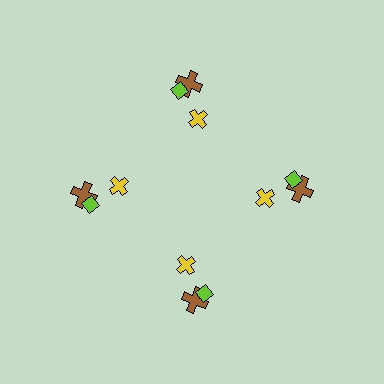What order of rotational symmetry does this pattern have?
This pattern has 4-fold rotational symmetry.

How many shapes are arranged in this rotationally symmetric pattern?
There are 12 shapes, arranged in 4 groups of 3.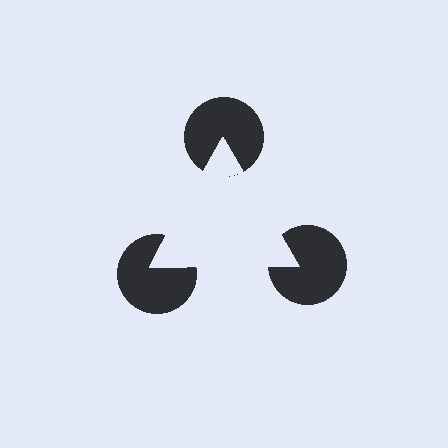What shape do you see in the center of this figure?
An illusory triangle — its edges are inferred from the aligned wedge cuts in the pac-man discs, not physically drawn.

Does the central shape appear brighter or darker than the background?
It typically appears slightly brighter than the background, even though no actual brightness change is drawn.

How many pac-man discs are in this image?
There are 3 — one at each vertex of the illusory triangle.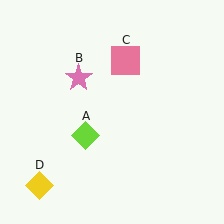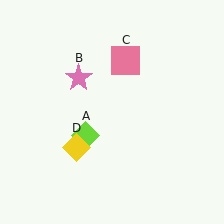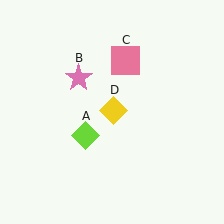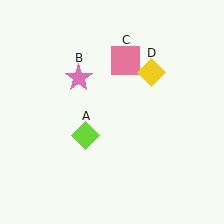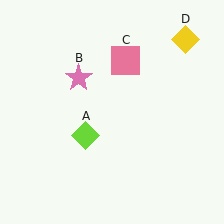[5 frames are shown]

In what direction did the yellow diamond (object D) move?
The yellow diamond (object D) moved up and to the right.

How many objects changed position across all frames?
1 object changed position: yellow diamond (object D).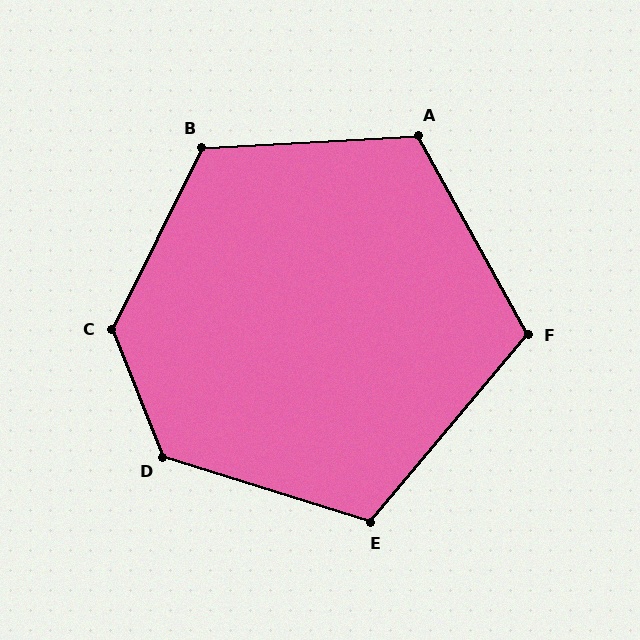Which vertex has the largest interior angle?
C, at approximately 132 degrees.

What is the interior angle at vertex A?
Approximately 116 degrees (obtuse).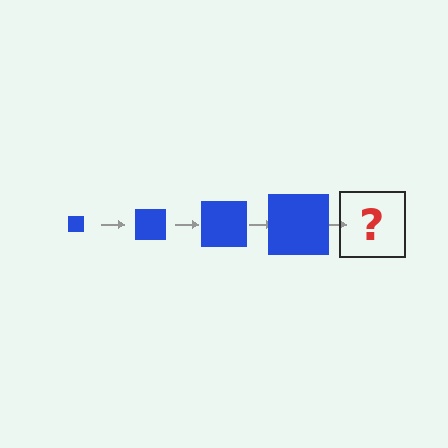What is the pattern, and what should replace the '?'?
The pattern is that the square gets progressively larger each step. The '?' should be a blue square, larger than the previous one.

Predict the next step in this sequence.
The next step is a blue square, larger than the previous one.